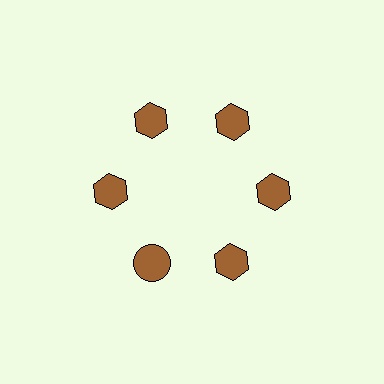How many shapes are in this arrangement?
There are 6 shapes arranged in a ring pattern.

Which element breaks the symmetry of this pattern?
The brown circle at roughly the 7 o'clock position breaks the symmetry. All other shapes are brown hexagons.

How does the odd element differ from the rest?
It has a different shape: circle instead of hexagon.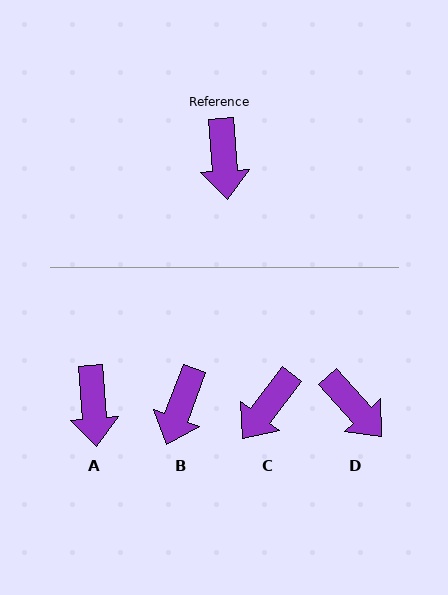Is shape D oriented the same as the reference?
No, it is off by about 38 degrees.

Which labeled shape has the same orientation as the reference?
A.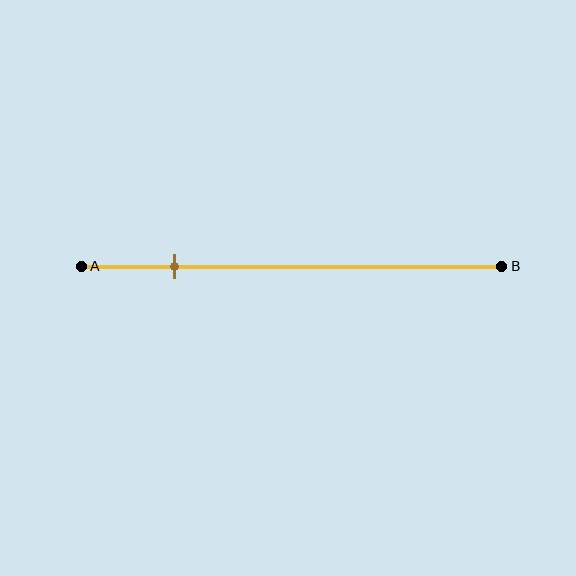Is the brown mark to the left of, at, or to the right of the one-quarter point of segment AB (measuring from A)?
The brown mark is approximately at the one-quarter point of segment AB.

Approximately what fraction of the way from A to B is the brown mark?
The brown mark is approximately 20% of the way from A to B.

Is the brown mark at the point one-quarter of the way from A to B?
Yes, the mark is approximately at the one-quarter point.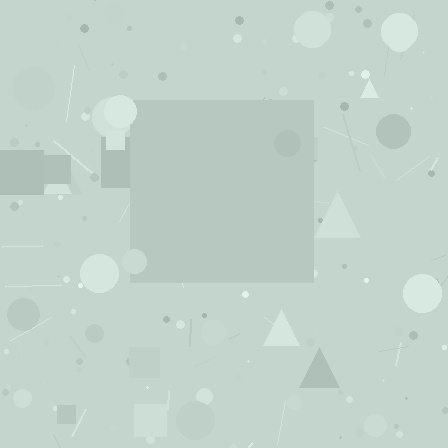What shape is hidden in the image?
A square is hidden in the image.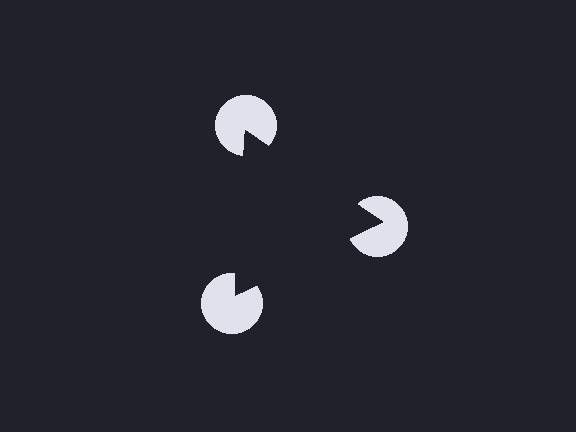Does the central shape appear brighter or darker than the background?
It typically appears slightly darker than the background, even though no actual brightness change is drawn.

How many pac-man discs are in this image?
There are 3 — one at each vertex of the illusory triangle.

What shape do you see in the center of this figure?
An illusory triangle — its edges are inferred from the aligned wedge cuts in the pac-man discs, not physically drawn.